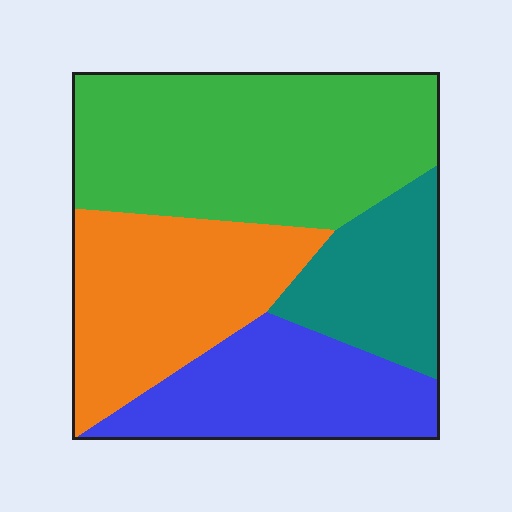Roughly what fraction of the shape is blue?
Blue takes up about one fifth (1/5) of the shape.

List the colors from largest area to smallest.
From largest to smallest: green, orange, blue, teal.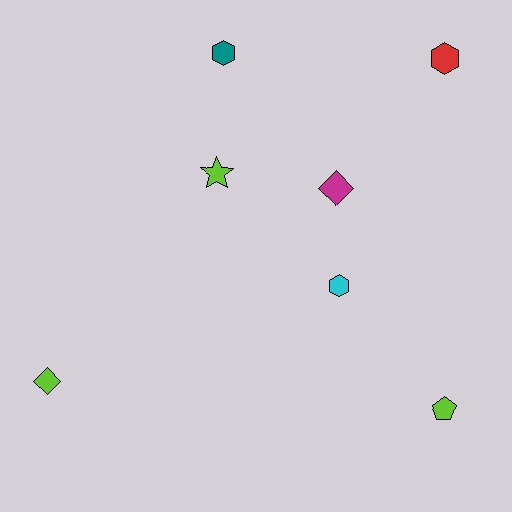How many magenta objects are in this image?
There is 1 magenta object.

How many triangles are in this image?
There are no triangles.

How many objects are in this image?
There are 7 objects.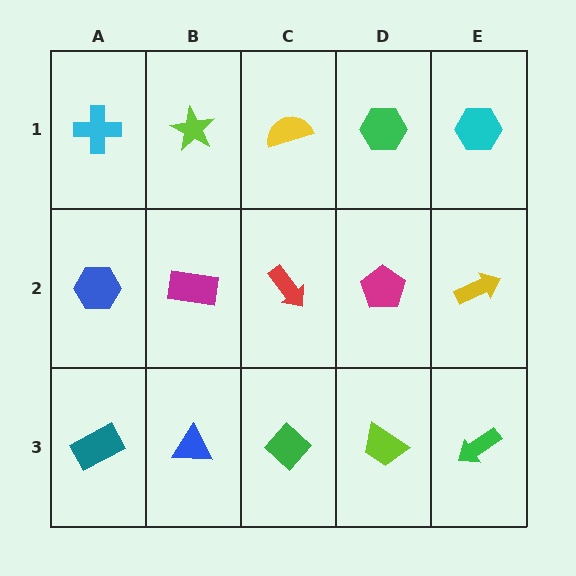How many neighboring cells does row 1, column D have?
3.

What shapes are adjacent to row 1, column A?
A blue hexagon (row 2, column A), a lime star (row 1, column B).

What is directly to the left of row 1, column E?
A green hexagon.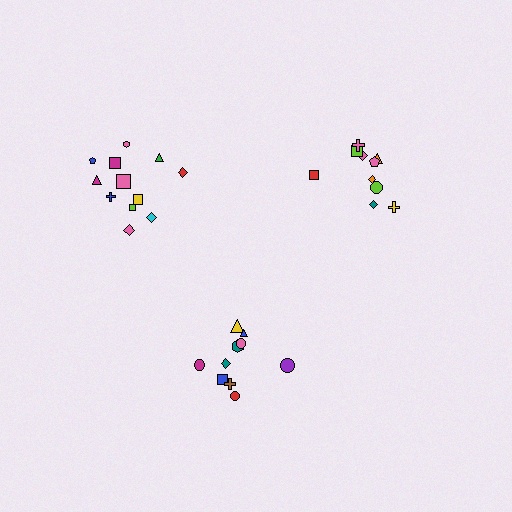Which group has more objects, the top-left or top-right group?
The top-left group.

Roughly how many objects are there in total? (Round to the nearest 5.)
Roughly 30 objects in total.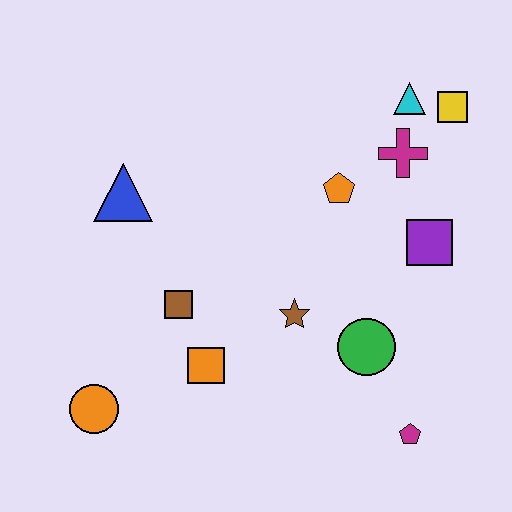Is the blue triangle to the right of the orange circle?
Yes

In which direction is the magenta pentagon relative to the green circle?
The magenta pentagon is below the green circle.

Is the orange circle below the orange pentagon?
Yes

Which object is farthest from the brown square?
The yellow square is farthest from the brown square.